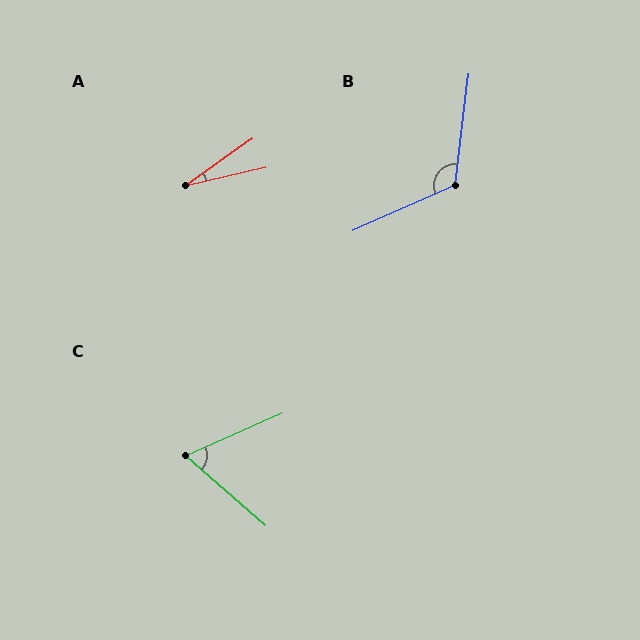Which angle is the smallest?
A, at approximately 22 degrees.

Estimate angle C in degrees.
Approximately 65 degrees.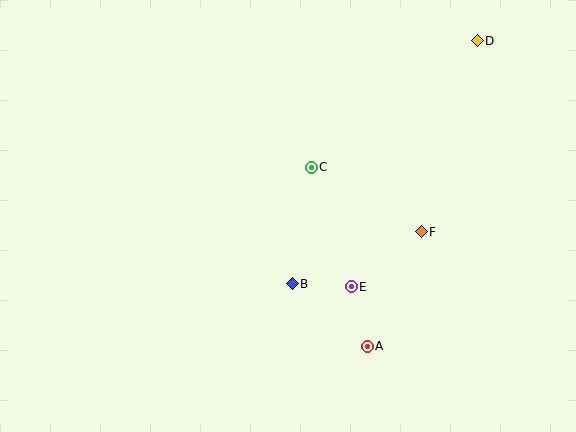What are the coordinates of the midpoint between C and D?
The midpoint between C and D is at (394, 104).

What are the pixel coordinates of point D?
Point D is at (477, 41).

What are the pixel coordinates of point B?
Point B is at (292, 284).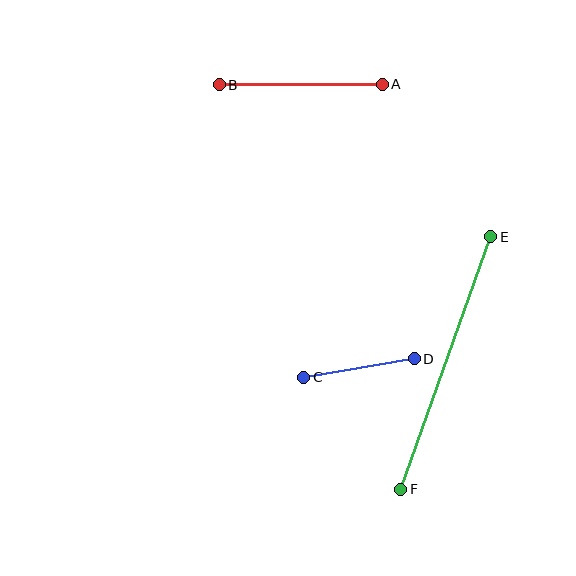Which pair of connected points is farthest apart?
Points E and F are farthest apart.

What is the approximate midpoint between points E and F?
The midpoint is at approximately (446, 363) pixels.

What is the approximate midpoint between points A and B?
The midpoint is at approximately (301, 85) pixels.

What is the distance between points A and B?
The distance is approximately 163 pixels.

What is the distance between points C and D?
The distance is approximately 112 pixels.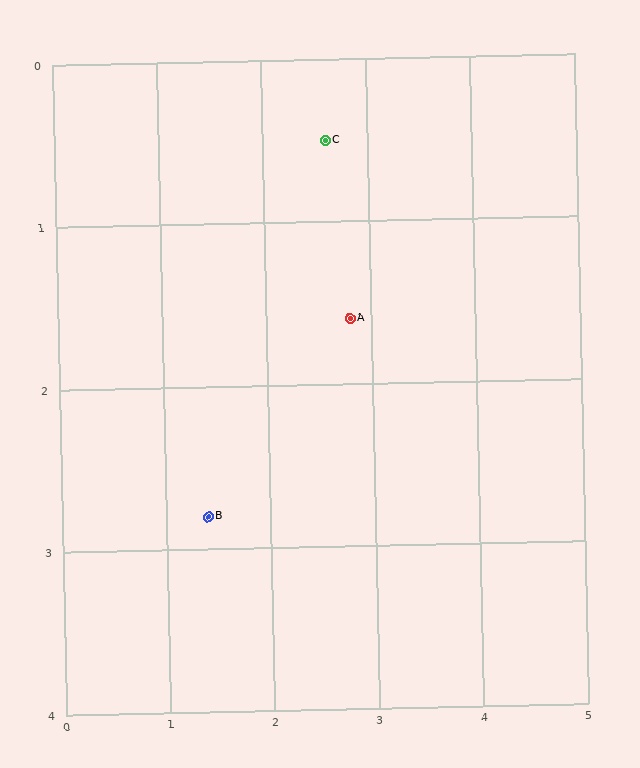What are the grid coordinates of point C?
Point C is at approximately (2.6, 0.5).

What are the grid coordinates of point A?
Point A is at approximately (2.8, 1.6).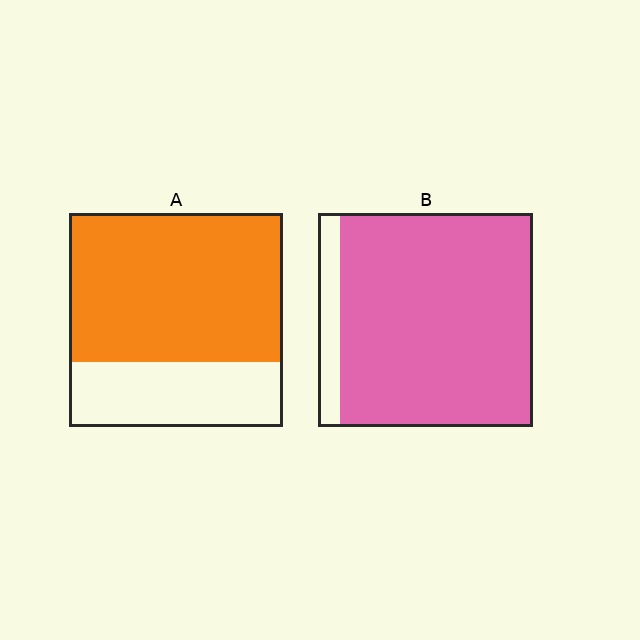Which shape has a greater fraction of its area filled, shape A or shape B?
Shape B.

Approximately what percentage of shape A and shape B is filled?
A is approximately 70% and B is approximately 90%.